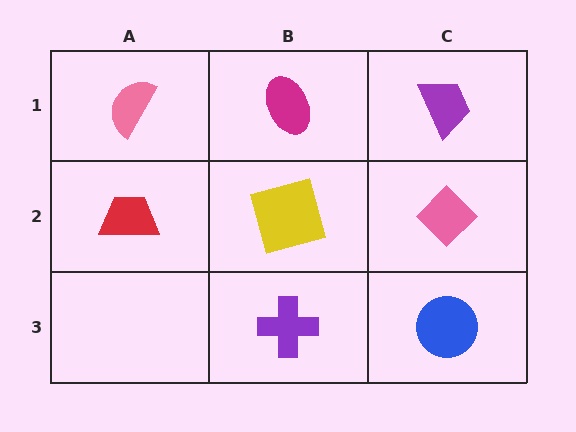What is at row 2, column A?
A red trapezoid.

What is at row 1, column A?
A pink semicircle.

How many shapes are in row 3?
2 shapes.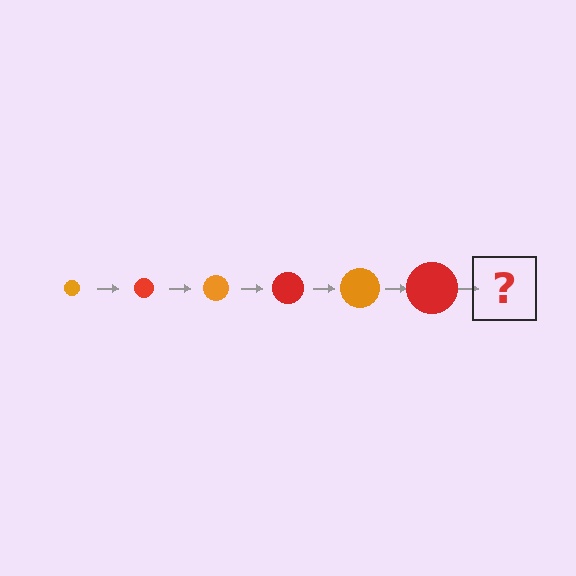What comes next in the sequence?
The next element should be an orange circle, larger than the previous one.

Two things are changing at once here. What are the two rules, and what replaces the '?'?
The two rules are that the circle grows larger each step and the color cycles through orange and red. The '?' should be an orange circle, larger than the previous one.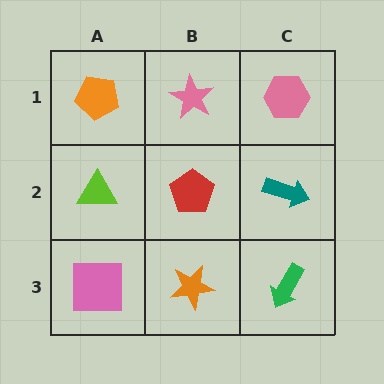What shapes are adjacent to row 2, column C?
A pink hexagon (row 1, column C), a green arrow (row 3, column C), a red pentagon (row 2, column B).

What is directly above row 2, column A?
An orange pentagon.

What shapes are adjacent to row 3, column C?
A teal arrow (row 2, column C), an orange star (row 3, column B).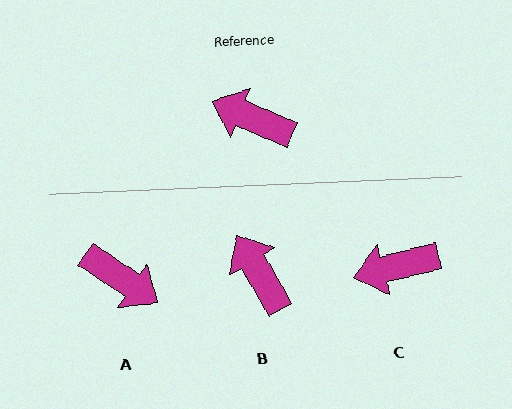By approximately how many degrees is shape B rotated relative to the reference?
Approximately 37 degrees clockwise.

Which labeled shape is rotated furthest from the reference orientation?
A, about 169 degrees away.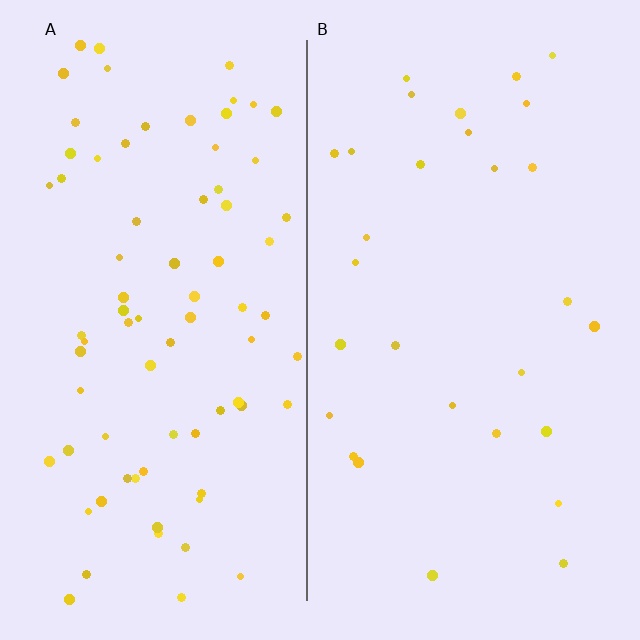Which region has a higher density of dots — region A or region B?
A (the left).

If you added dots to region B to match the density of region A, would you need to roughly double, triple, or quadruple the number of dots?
Approximately triple.